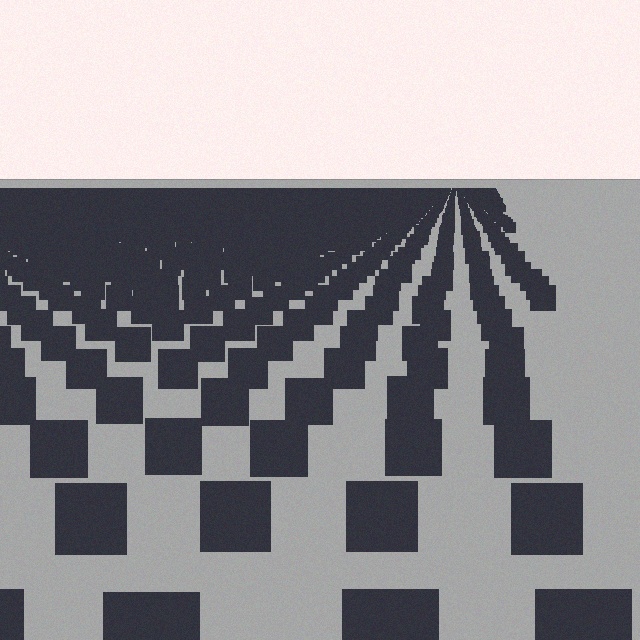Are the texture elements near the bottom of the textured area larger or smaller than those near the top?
Larger. Near the bottom, elements are closer to the viewer and appear at a bigger on-screen size.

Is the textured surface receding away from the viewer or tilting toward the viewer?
The surface is receding away from the viewer. Texture elements get smaller and denser toward the top.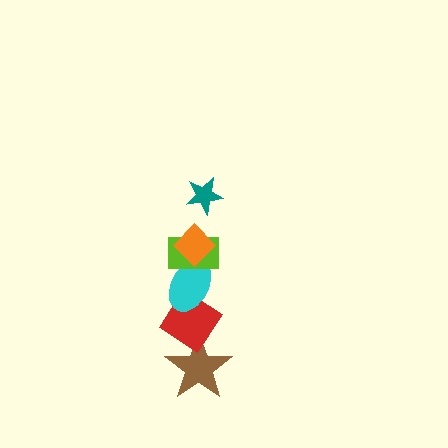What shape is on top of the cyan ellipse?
The lime rectangle is on top of the cyan ellipse.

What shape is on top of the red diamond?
The cyan ellipse is on top of the red diamond.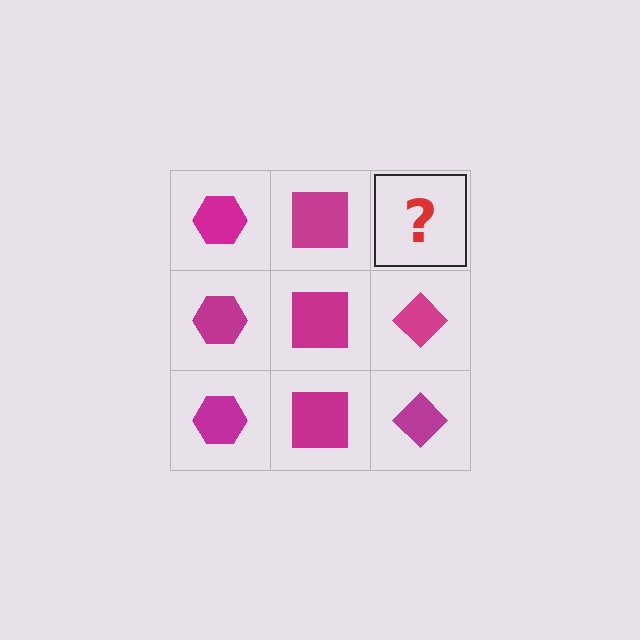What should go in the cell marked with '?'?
The missing cell should contain a magenta diamond.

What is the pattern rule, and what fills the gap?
The rule is that each column has a consistent shape. The gap should be filled with a magenta diamond.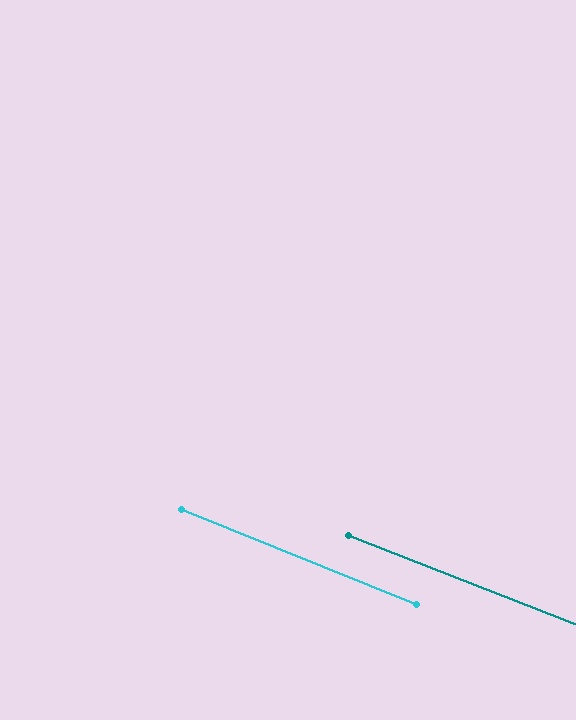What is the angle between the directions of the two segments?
Approximately 1 degree.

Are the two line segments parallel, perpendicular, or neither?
Parallel — their directions differ by only 0.7°.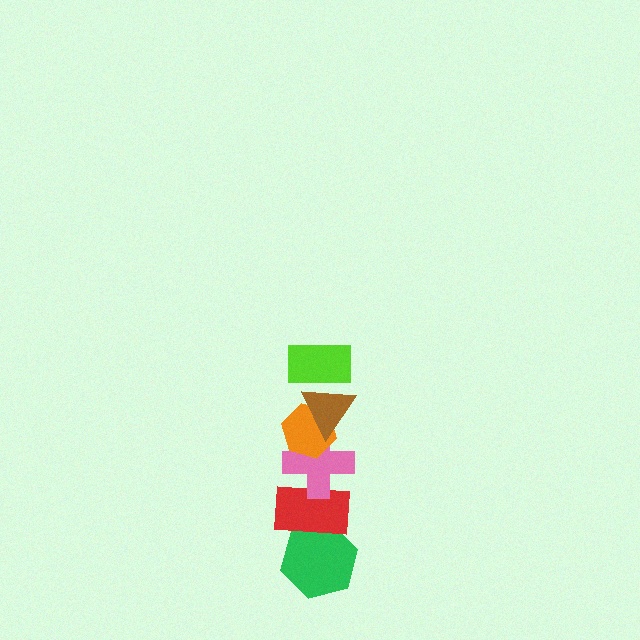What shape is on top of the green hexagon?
The red rectangle is on top of the green hexagon.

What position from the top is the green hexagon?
The green hexagon is 6th from the top.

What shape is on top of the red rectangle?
The pink cross is on top of the red rectangle.